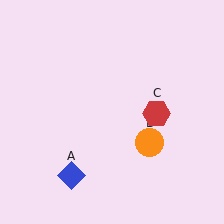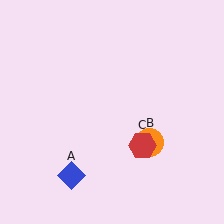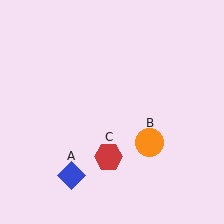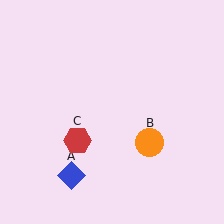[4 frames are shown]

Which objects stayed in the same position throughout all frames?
Blue diamond (object A) and orange circle (object B) remained stationary.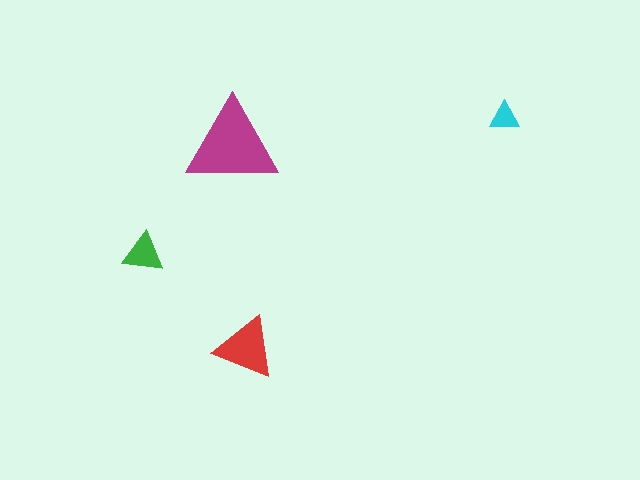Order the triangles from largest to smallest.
the magenta one, the red one, the green one, the cyan one.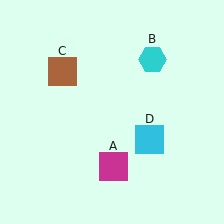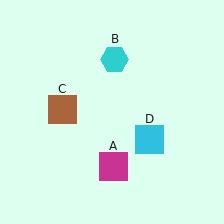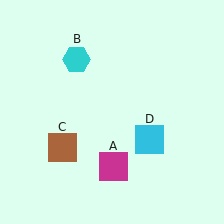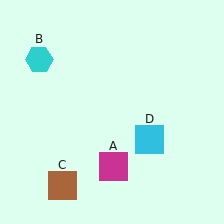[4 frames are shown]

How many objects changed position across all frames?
2 objects changed position: cyan hexagon (object B), brown square (object C).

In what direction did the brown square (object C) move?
The brown square (object C) moved down.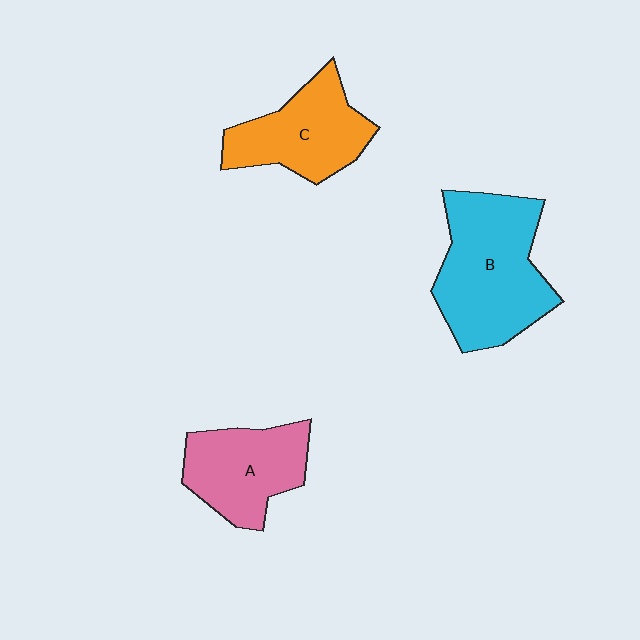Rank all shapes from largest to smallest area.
From largest to smallest: B (cyan), C (orange), A (pink).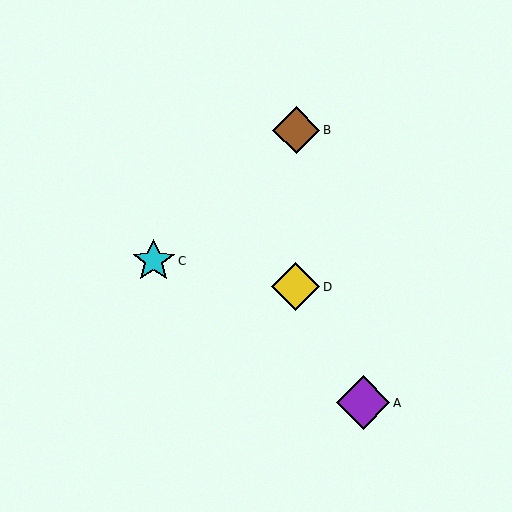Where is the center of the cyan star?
The center of the cyan star is at (154, 261).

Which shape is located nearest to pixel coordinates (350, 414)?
The purple diamond (labeled A) at (363, 403) is nearest to that location.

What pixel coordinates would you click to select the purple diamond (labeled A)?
Click at (363, 403) to select the purple diamond A.